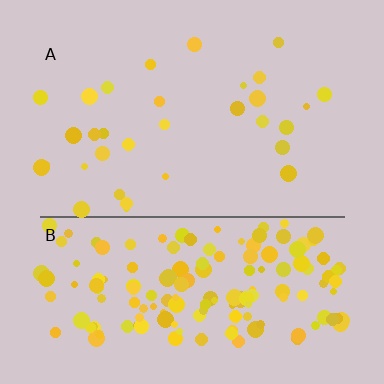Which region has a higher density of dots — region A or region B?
B (the bottom).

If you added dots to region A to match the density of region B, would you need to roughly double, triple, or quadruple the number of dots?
Approximately quadruple.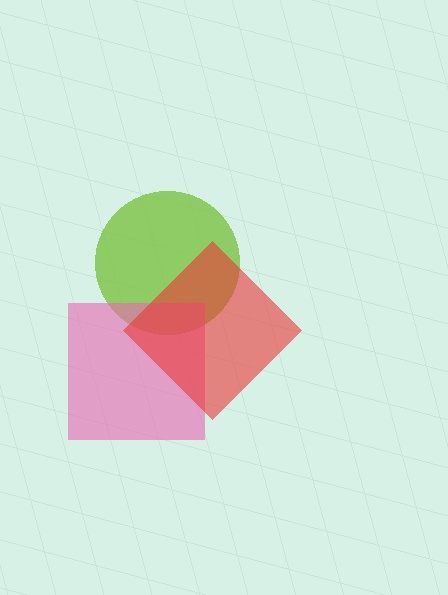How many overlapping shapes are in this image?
There are 3 overlapping shapes in the image.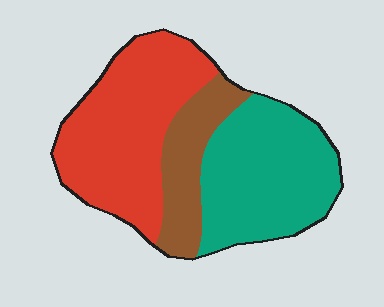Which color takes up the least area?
Brown, at roughly 20%.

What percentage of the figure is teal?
Teal covers around 40% of the figure.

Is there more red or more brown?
Red.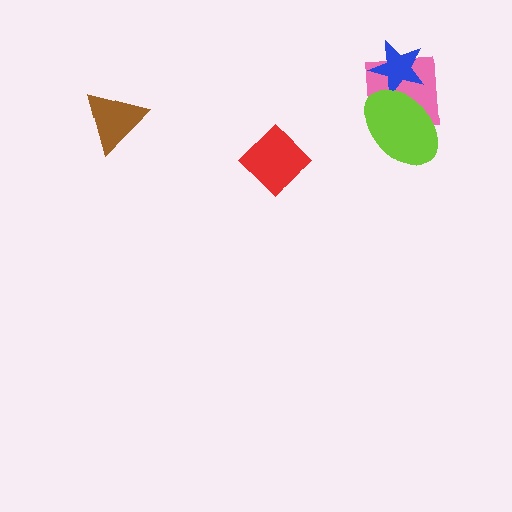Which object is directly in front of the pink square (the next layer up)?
The blue star is directly in front of the pink square.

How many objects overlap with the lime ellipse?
2 objects overlap with the lime ellipse.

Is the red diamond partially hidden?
No, no other shape covers it.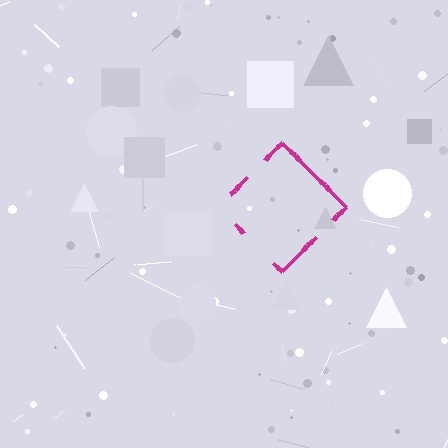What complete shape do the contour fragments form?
The contour fragments form a diamond.